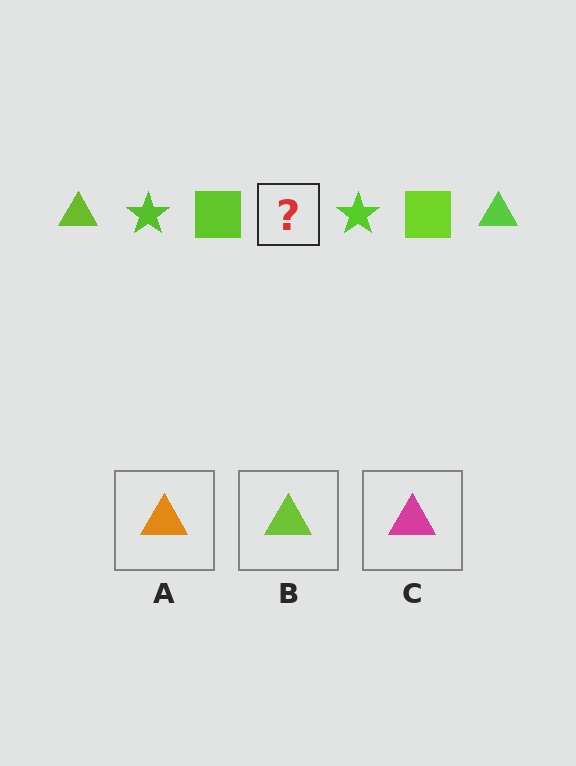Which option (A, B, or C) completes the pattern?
B.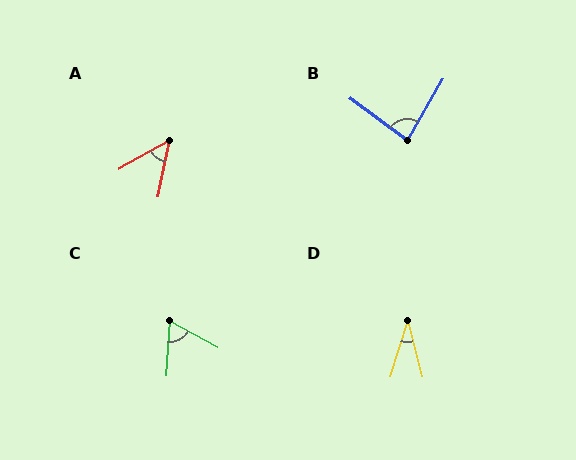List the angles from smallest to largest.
D (32°), A (49°), C (65°), B (83°).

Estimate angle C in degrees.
Approximately 65 degrees.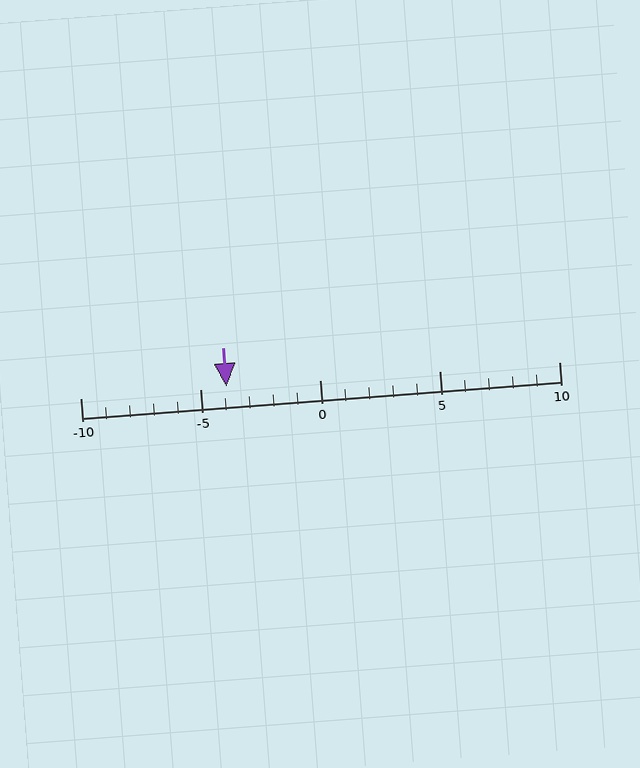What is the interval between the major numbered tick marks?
The major tick marks are spaced 5 units apart.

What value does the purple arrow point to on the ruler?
The purple arrow points to approximately -4.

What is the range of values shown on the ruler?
The ruler shows values from -10 to 10.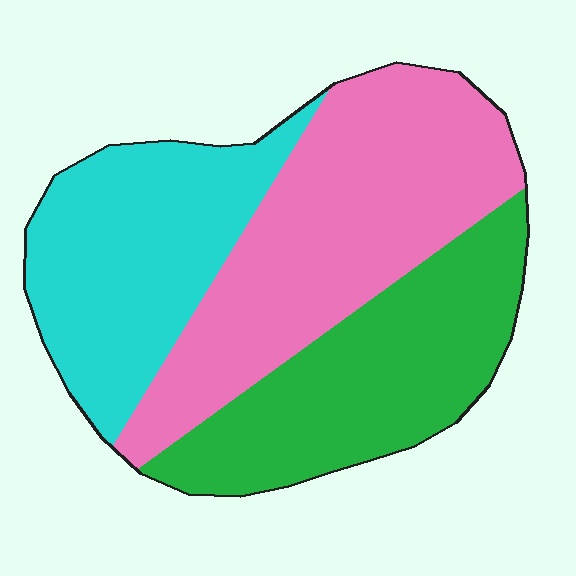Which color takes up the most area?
Pink, at roughly 40%.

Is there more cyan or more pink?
Pink.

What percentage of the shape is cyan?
Cyan takes up about one third (1/3) of the shape.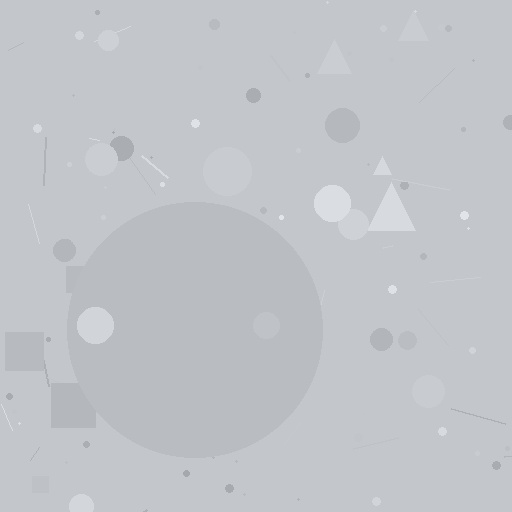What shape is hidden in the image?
A circle is hidden in the image.